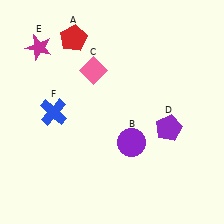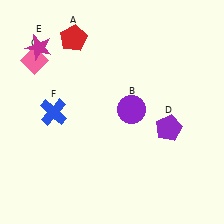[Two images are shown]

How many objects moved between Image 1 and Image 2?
2 objects moved between the two images.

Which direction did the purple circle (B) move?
The purple circle (B) moved up.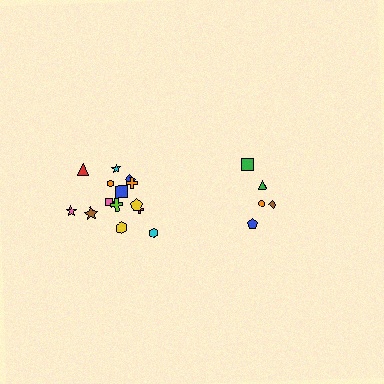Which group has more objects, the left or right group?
The left group.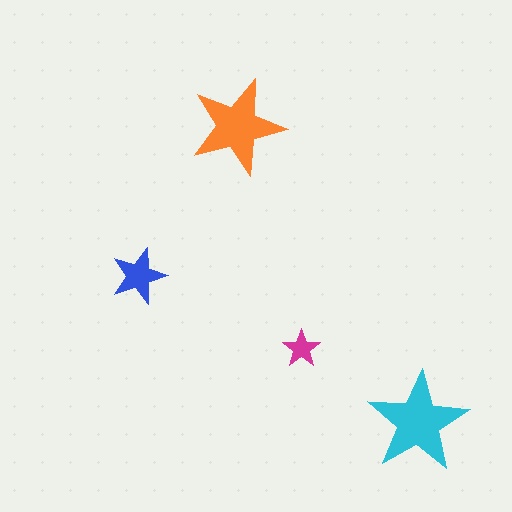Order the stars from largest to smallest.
the cyan one, the orange one, the blue one, the magenta one.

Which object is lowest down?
The cyan star is bottommost.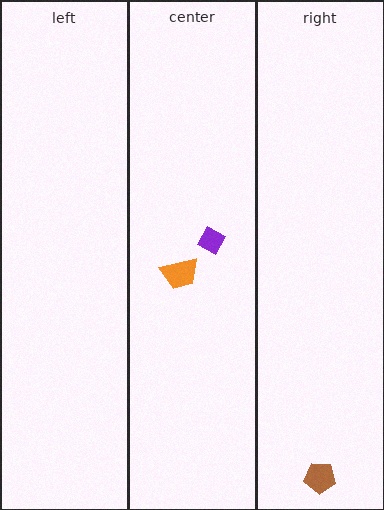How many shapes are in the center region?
2.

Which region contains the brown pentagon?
The right region.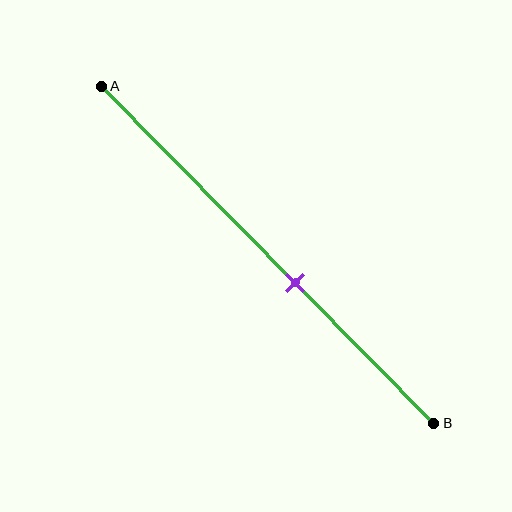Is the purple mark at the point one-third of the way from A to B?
No, the mark is at about 60% from A, not at the 33% one-third point.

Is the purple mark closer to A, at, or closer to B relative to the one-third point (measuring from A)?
The purple mark is closer to point B than the one-third point of segment AB.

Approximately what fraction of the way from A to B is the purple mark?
The purple mark is approximately 60% of the way from A to B.